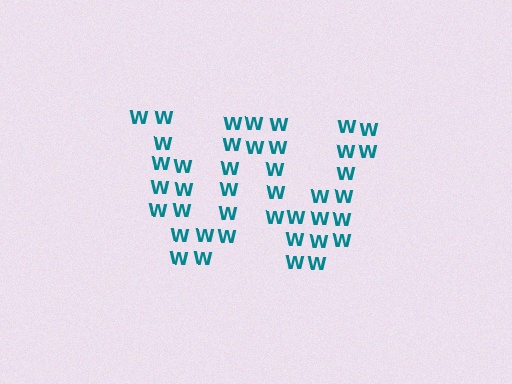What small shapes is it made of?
It is made of small letter W's.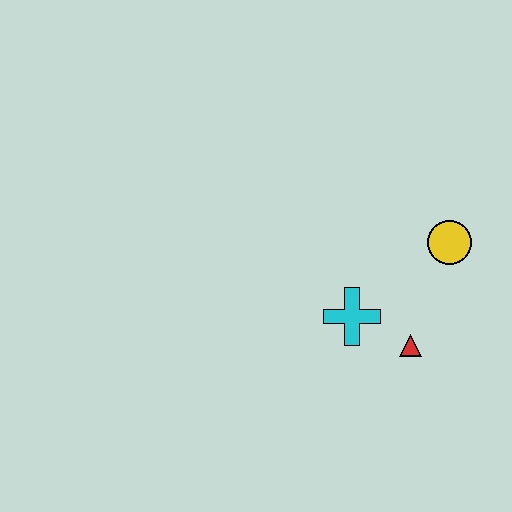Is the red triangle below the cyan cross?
Yes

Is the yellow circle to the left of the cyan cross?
No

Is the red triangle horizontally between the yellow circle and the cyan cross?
Yes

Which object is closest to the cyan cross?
The red triangle is closest to the cyan cross.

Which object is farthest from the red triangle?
The yellow circle is farthest from the red triangle.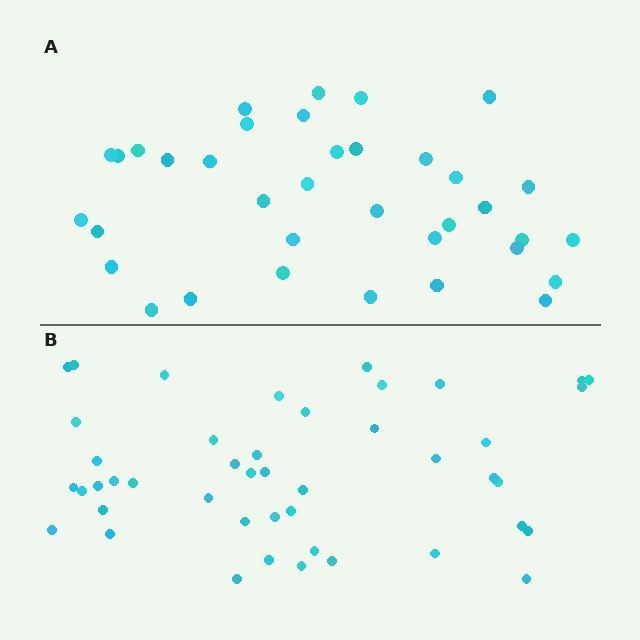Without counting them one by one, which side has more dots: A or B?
Region B (the bottom region) has more dots.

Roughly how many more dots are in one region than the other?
Region B has roughly 8 or so more dots than region A.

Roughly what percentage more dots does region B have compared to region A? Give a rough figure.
About 25% more.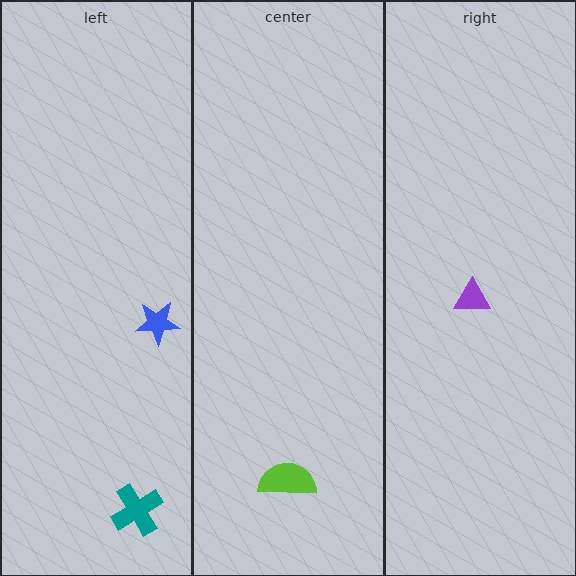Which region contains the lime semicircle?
The center region.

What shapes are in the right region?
The purple triangle.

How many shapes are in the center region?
1.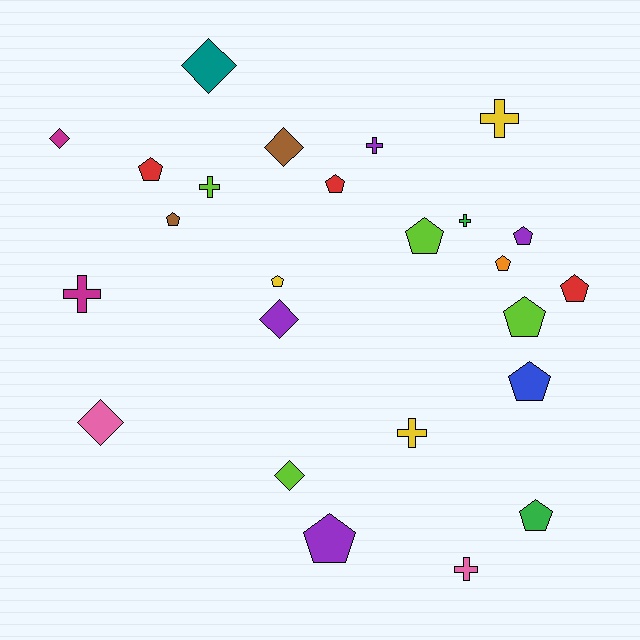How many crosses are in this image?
There are 7 crosses.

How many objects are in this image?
There are 25 objects.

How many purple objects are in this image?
There are 4 purple objects.